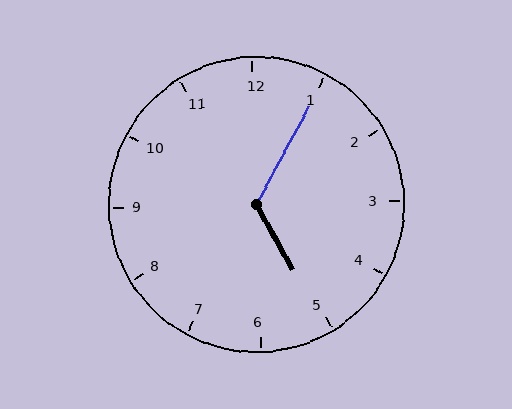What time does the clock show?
5:05.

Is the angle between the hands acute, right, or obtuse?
It is obtuse.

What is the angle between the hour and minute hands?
Approximately 122 degrees.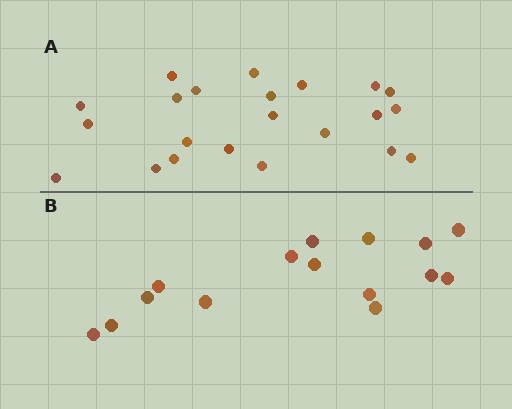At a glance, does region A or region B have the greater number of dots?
Region A (the top region) has more dots.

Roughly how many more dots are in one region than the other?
Region A has roughly 8 or so more dots than region B.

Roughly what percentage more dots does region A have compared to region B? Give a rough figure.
About 45% more.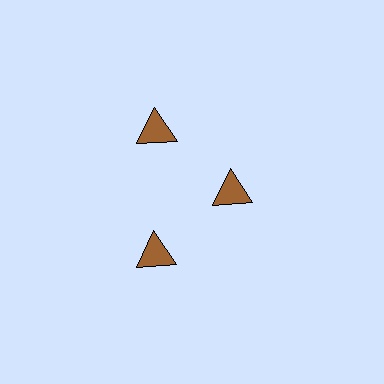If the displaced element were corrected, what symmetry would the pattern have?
It would have 3-fold rotational symmetry — the pattern would map onto itself every 120 degrees.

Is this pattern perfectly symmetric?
No. The 3 brown triangles are arranged in a ring, but one element near the 3 o'clock position is pulled inward toward the center, breaking the 3-fold rotational symmetry.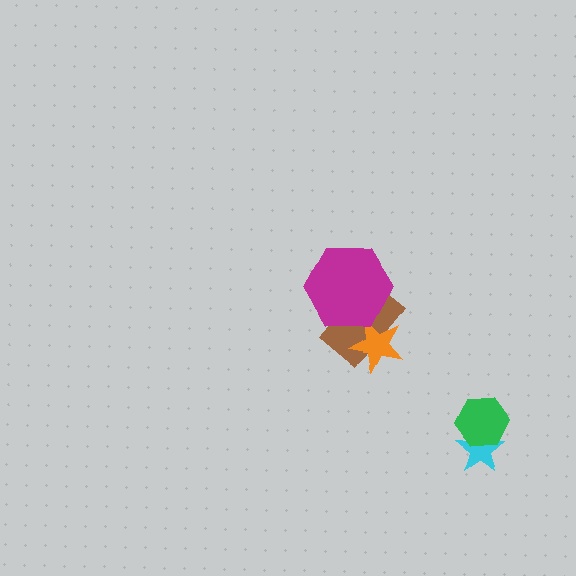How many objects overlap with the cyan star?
1 object overlaps with the cyan star.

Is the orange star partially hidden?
Yes, it is partially covered by another shape.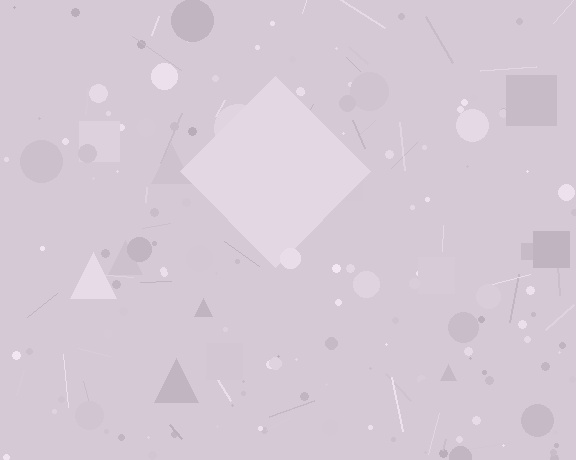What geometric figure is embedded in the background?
A diamond is embedded in the background.